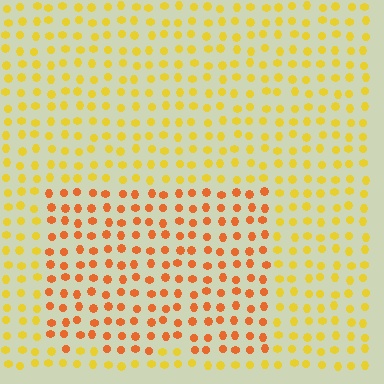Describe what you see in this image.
The image is filled with small yellow elements in a uniform arrangement. A rectangle-shaped region is visible where the elements are tinted to a slightly different hue, forming a subtle color boundary.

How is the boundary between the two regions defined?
The boundary is defined purely by a slight shift in hue (about 33 degrees). Spacing, size, and orientation are identical on both sides.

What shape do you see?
I see a rectangle.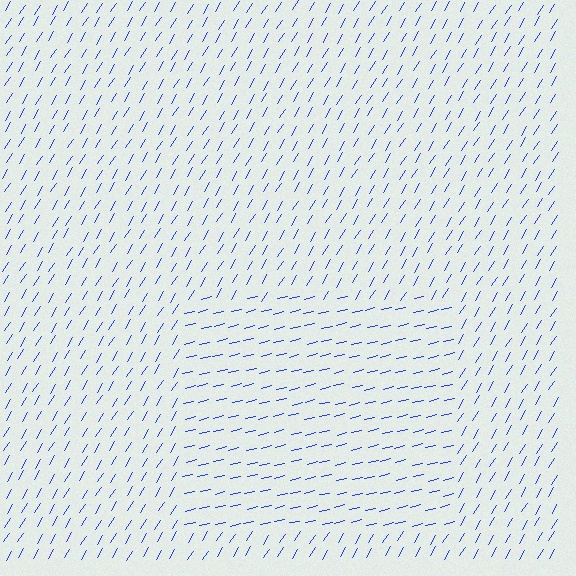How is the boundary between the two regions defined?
The boundary is defined purely by a change in line orientation (approximately 45 degrees difference). All lines are the same color and thickness.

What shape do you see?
I see a rectangle.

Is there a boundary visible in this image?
Yes, there is a texture boundary formed by a change in line orientation.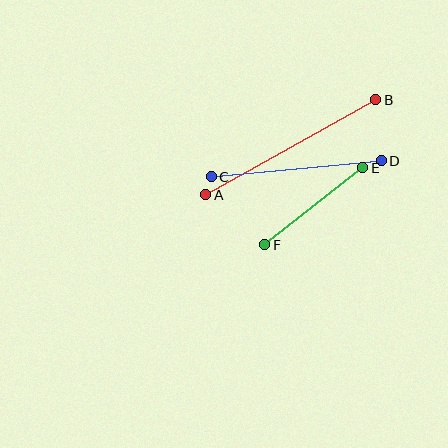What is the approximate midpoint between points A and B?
The midpoint is at approximately (291, 147) pixels.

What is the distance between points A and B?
The distance is approximately 195 pixels.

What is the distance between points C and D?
The distance is approximately 171 pixels.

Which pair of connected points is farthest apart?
Points A and B are farthest apart.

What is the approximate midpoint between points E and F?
The midpoint is at approximately (314, 206) pixels.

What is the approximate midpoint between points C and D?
The midpoint is at approximately (296, 169) pixels.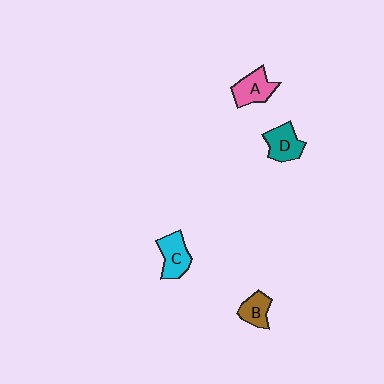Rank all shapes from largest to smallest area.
From largest to smallest: C (cyan), A (pink), D (teal), B (brown).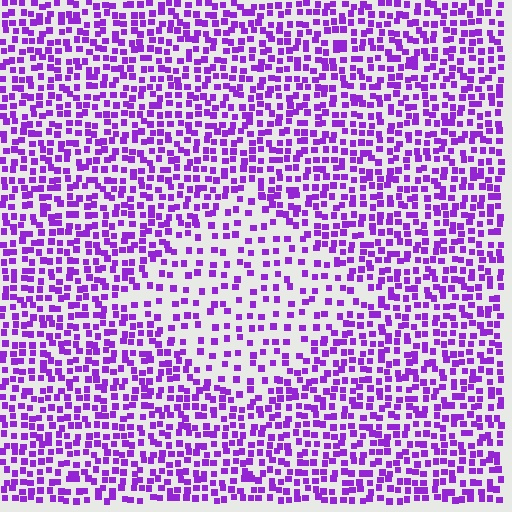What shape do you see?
I see a diamond.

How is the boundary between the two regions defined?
The boundary is defined by a change in element density (approximately 2.0x ratio). All elements are the same color, size, and shape.